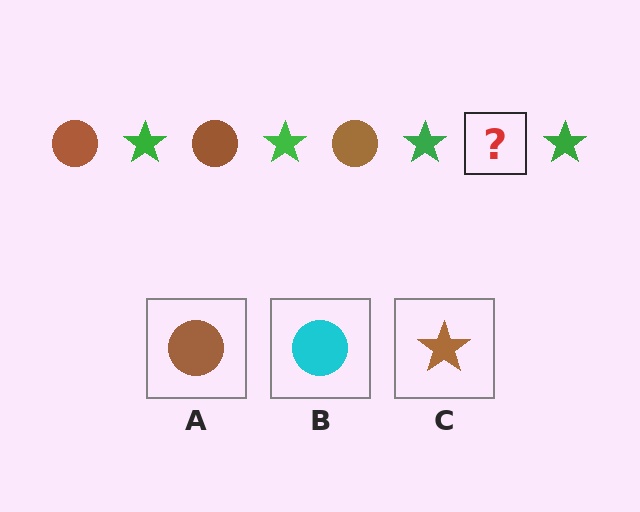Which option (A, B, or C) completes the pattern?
A.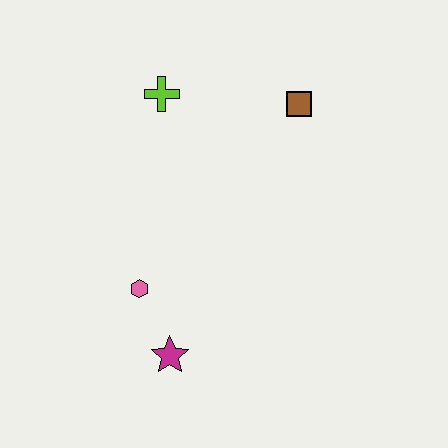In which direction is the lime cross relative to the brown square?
The lime cross is to the left of the brown square.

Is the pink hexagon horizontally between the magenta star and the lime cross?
No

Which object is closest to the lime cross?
The brown square is closest to the lime cross.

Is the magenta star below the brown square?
Yes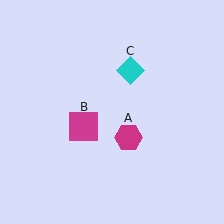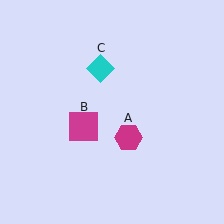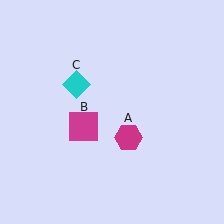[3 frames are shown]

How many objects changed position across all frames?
1 object changed position: cyan diamond (object C).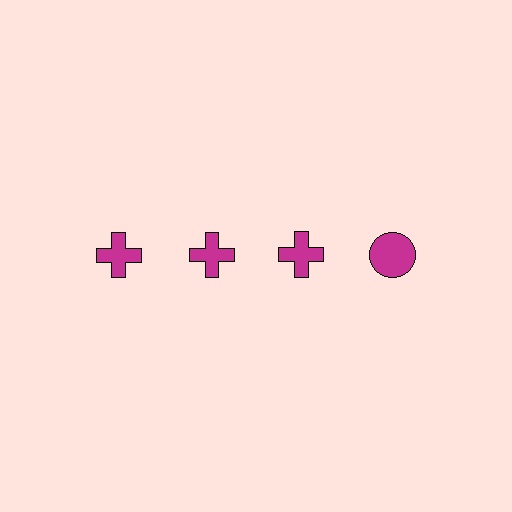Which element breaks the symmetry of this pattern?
The magenta circle in the top row, second from right column breaks the symmetry. All other shapes are magenta crosses.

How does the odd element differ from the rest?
It has a different shape: circle instead of cross.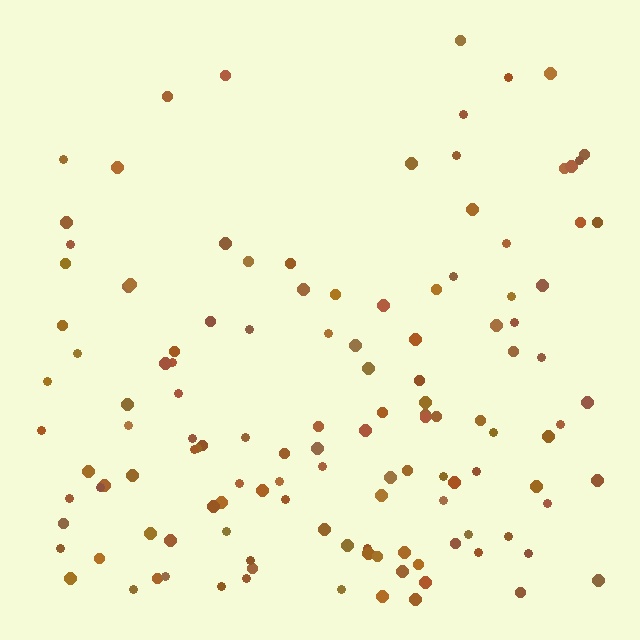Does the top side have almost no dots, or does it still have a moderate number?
Still a moderate number, just noticeably fewer than the bottom.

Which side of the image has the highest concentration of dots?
The bottom.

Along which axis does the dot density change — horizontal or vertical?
Vertical.